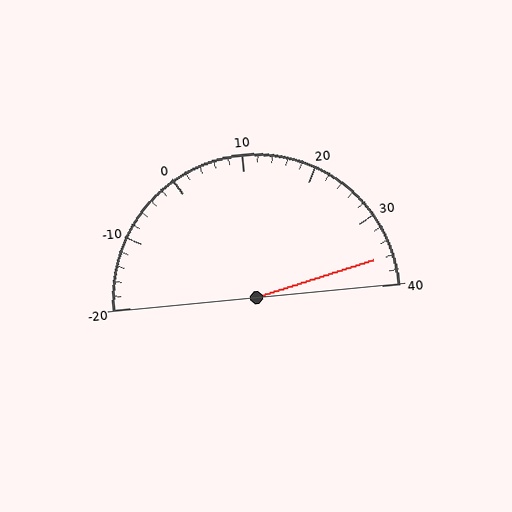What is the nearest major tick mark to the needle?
The nearest major tick mark is 40.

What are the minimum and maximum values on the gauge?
The gauge ranges from -20 to 40.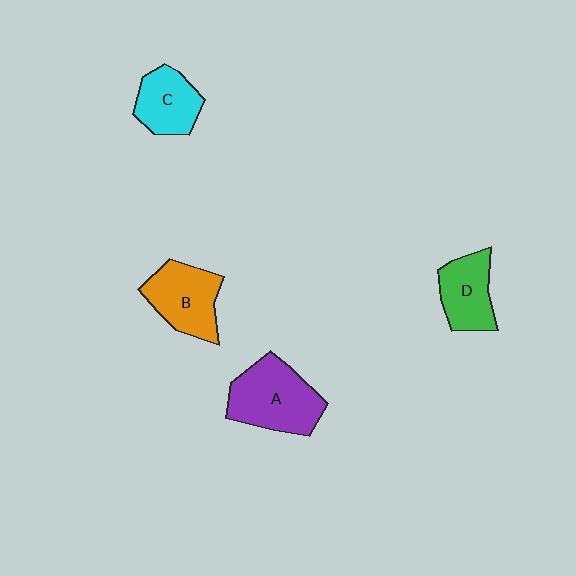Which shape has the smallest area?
Shape C (cyan).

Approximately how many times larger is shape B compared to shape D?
Approximately 1.2 times.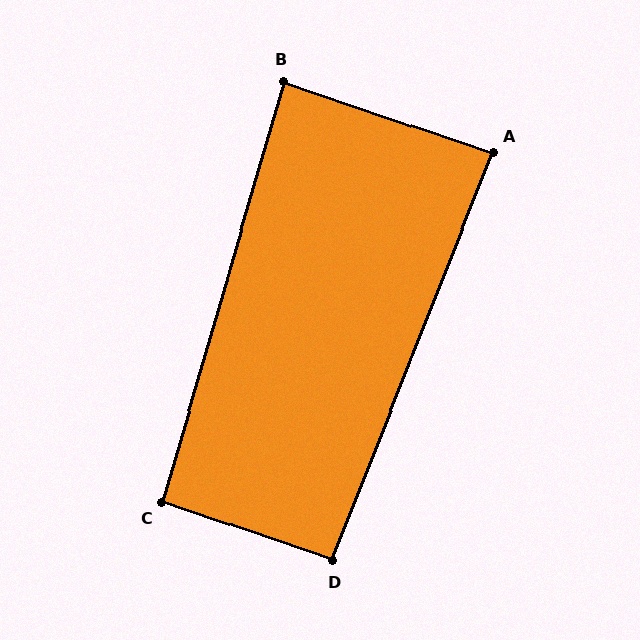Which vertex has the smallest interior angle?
A, at approximately 87 degrees.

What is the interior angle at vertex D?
Approximately 92 degrees (approximately right).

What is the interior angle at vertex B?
Approximately 88 degrees (approximately right).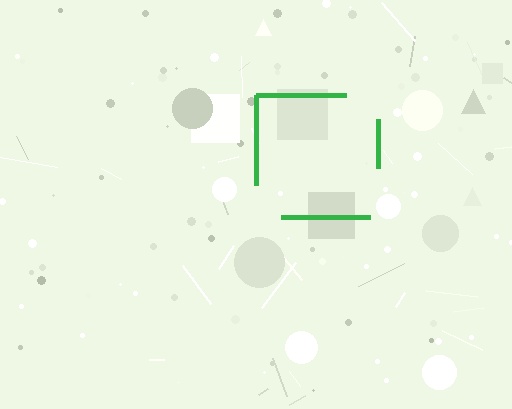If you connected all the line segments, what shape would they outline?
They would outline a square.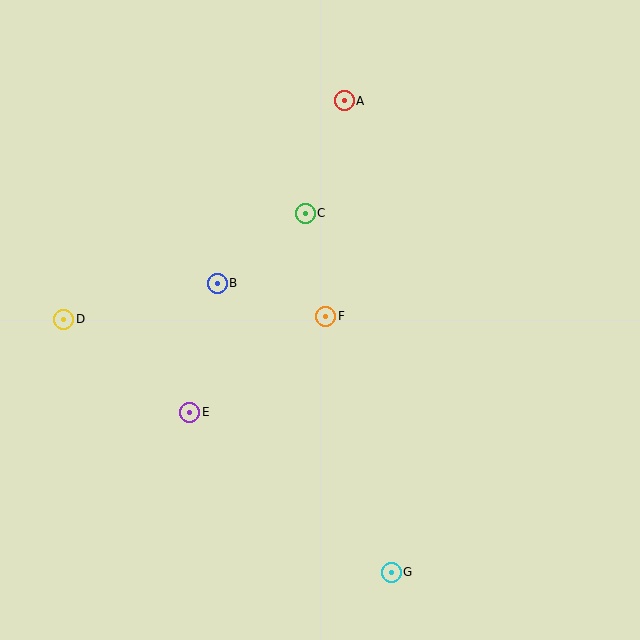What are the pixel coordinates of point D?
Point D is at (64, 319).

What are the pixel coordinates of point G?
Point G is at (391, 572).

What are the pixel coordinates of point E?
Point E is at (190, 412).